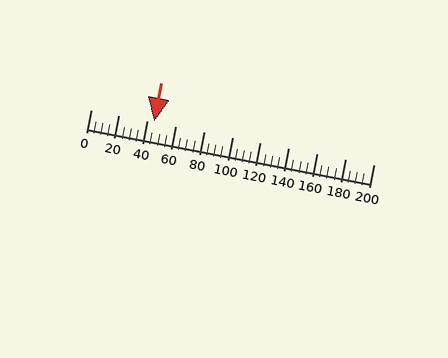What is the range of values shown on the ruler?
The ruler shows values from 0 to 200.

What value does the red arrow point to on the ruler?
The red arrow points to approximately 45.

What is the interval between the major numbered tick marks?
The major tick marks are spaced 20 units apart.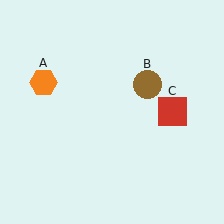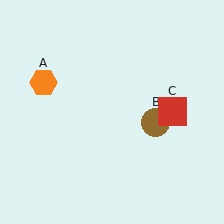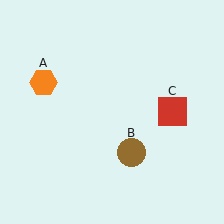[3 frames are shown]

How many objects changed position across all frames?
1 object changed position: brown circle (object B).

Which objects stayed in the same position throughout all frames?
Orange hexagon (object A) and red square (object C) remained stationary.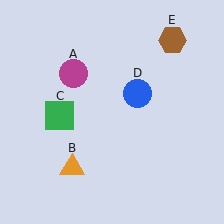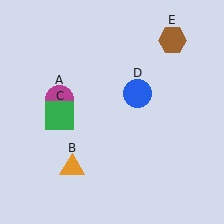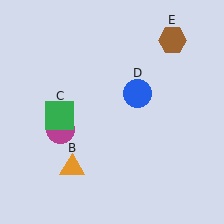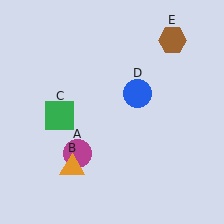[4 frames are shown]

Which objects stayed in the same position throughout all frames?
Orange triangle (object B) and green square (object C) and blue circle (object D) and brown hexagon (object E) remained stationary.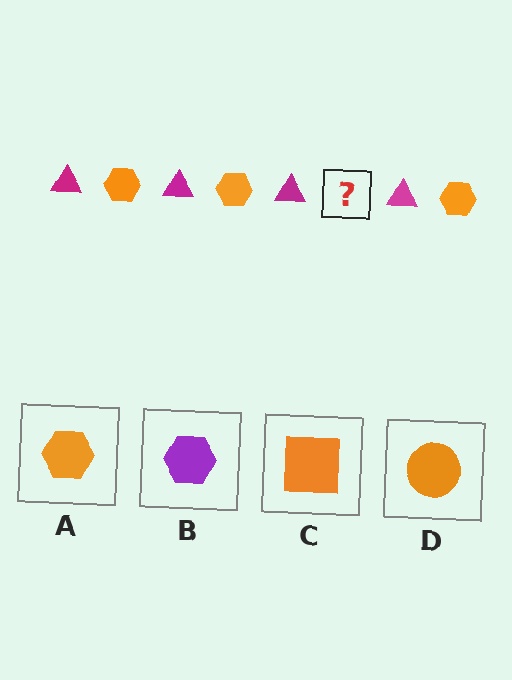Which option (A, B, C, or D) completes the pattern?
A.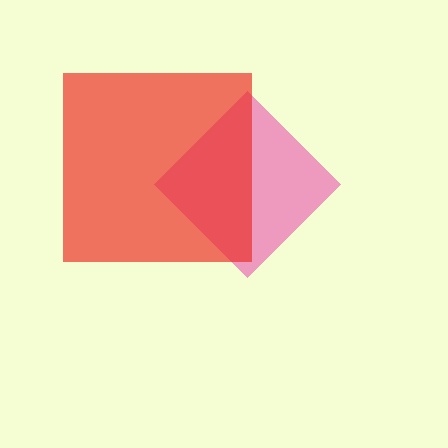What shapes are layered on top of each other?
The layered shapes are: a pink diamond, a red square.